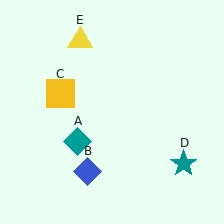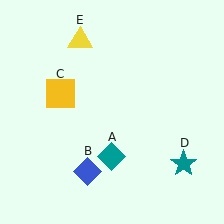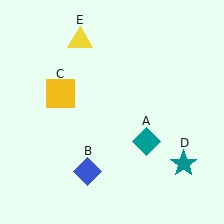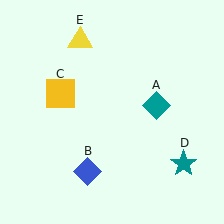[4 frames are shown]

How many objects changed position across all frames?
1 object changed position: teal diamond (object A).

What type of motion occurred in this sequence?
The teal diamond (object A) rotated counterclockwise around the center of the scene.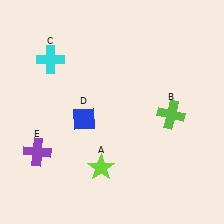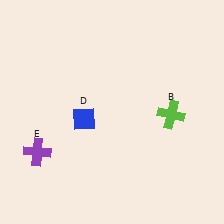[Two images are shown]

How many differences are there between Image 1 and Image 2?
There are 2 differences between the two images.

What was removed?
The lime star (A), the cyan cross (C) were removed in Image 2.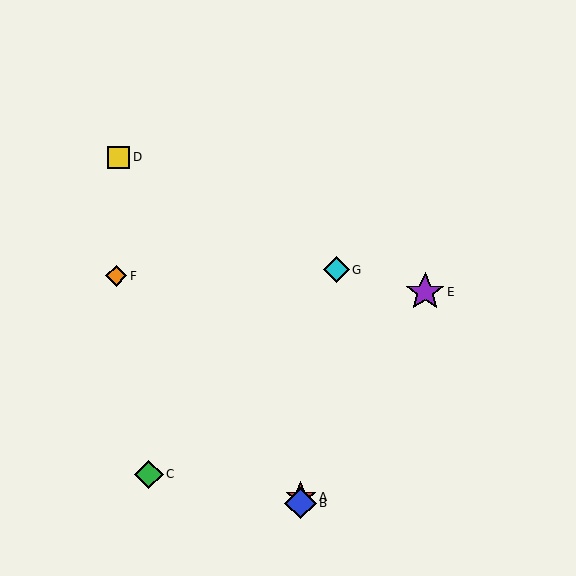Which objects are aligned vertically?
Objects A, B are aligned vertically.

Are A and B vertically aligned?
Yes, both are at x≈301.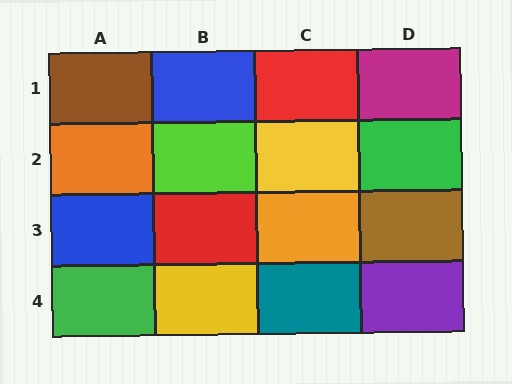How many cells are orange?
2 cells are orange.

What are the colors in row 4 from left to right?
Green, yellow, teal, purple.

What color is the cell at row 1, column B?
Blue.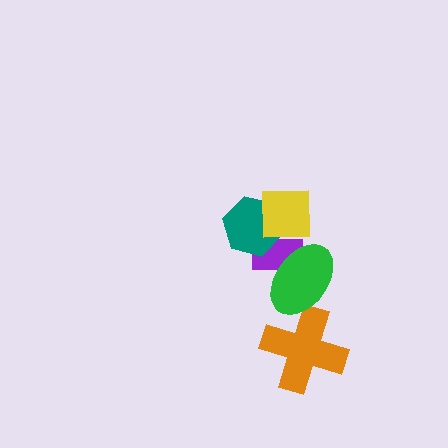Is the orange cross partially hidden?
Yes, it is partially covered by another shape.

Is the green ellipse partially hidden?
No, no other shape covers it.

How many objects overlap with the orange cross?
1 object overlaps with the orange cross.